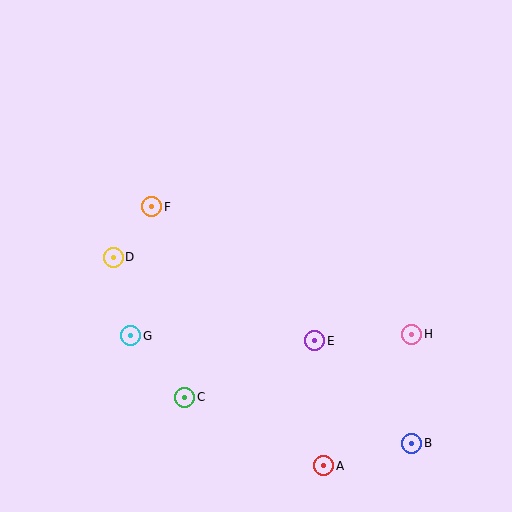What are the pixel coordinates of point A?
Point A is at (324, 466).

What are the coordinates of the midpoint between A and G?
The midpoint between A and G is at (227, 401).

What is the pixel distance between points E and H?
The distance between E and H is 97 pixels.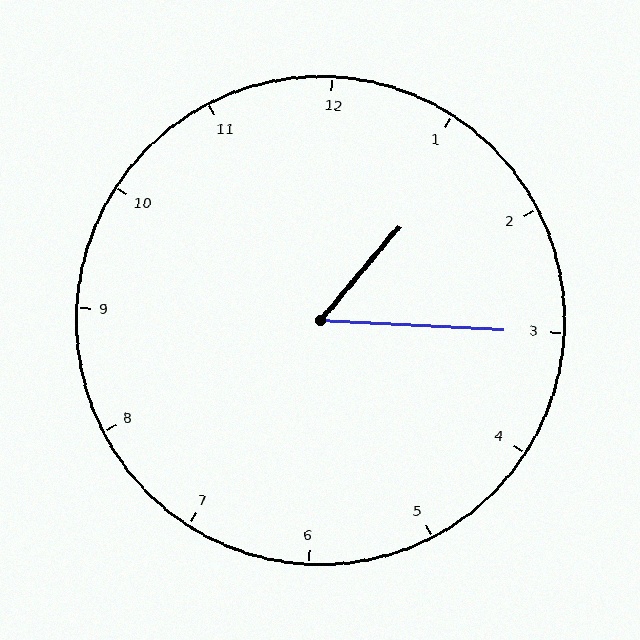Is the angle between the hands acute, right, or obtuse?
It is acute.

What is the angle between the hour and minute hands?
Approximately 52 degrees.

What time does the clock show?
1:15.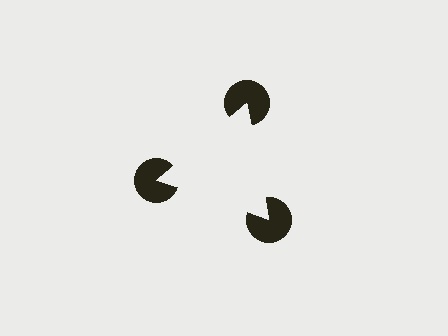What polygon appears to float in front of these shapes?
An illusory triangle — its edges are inferred from the aligned wedge cuts in the pac-man discs, not physically drawn.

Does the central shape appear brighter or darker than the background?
It typically appears slightly brighter than the background, even though no actual brightness change is drawn.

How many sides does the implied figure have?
3 sides.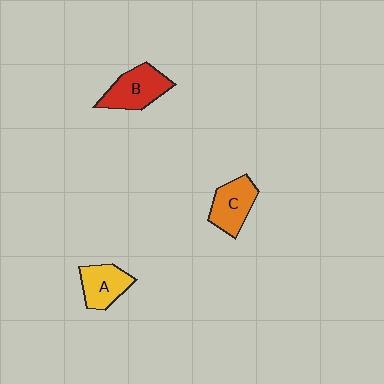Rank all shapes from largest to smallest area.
From largest to smallest: B (red), C (orange), A (yellow).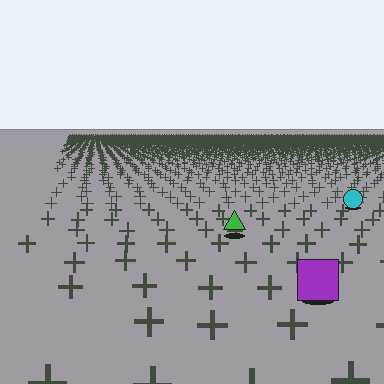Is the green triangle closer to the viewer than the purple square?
No. The purple square is closer — you can tell from the texture gradient: the ground texture is coarser near it.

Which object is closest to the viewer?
The purple square is closest. The texture marks near it are larger and more spread out.